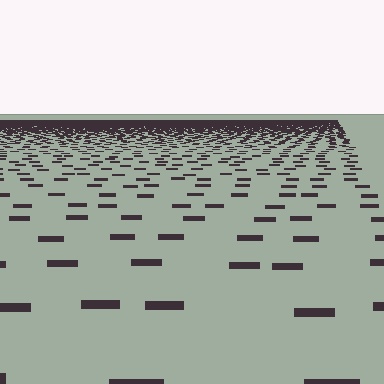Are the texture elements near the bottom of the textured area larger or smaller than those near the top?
Larger. Near the bottom, elements are closer to the viewer and appear at a bigger on-screen size.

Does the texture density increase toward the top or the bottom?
Density increases toward the top.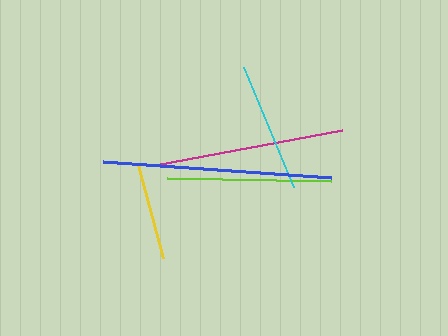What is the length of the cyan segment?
The cyan segment is approximately 130 pixels long.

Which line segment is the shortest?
The yellow line is the shortest at approximately 96 pixels.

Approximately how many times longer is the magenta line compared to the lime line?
The magenta line is approximately 1.2 times the length of the lime line.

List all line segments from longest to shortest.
From longest to shortest: blue, magenta, lime, cyan, yellow.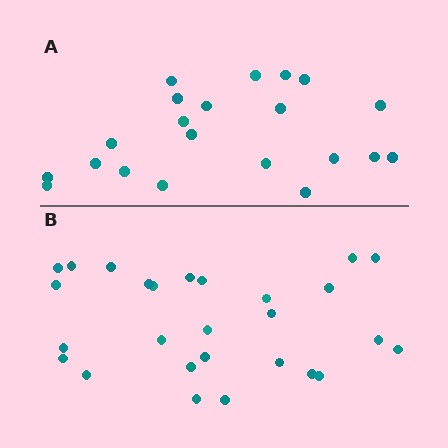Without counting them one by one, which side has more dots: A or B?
Region B (the bottom region) has more dots.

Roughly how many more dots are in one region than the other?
Region B has about 6 more dots than region A.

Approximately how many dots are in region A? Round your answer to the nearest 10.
About 20 dots. (The exact count is 21, which rounds to 20.)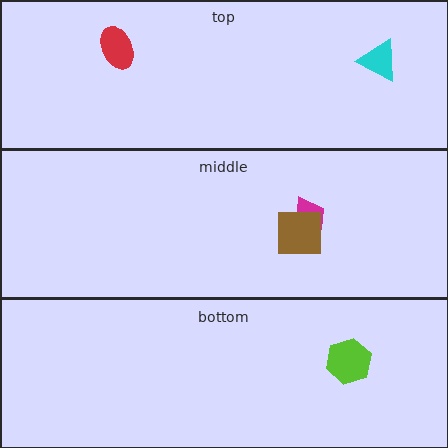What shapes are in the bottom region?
The lime hexagon.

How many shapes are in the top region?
2.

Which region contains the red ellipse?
The top region.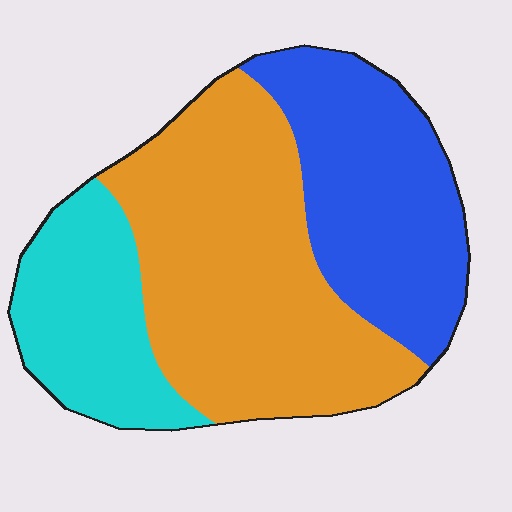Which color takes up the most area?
Orange, at roughly 50%.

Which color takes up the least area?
Cyan, at roughly 20%.